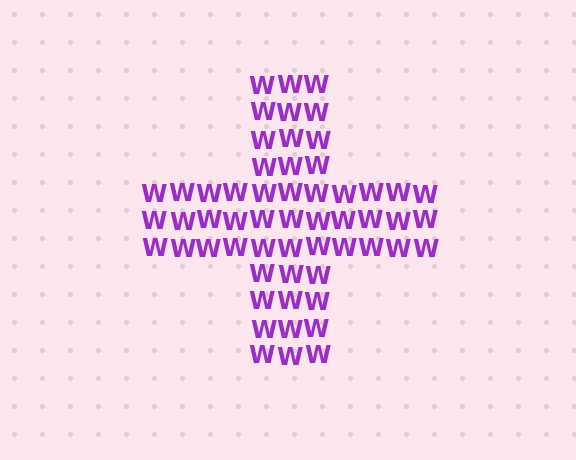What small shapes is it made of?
It is made of small letter W's.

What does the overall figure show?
The overall figure shows a cross.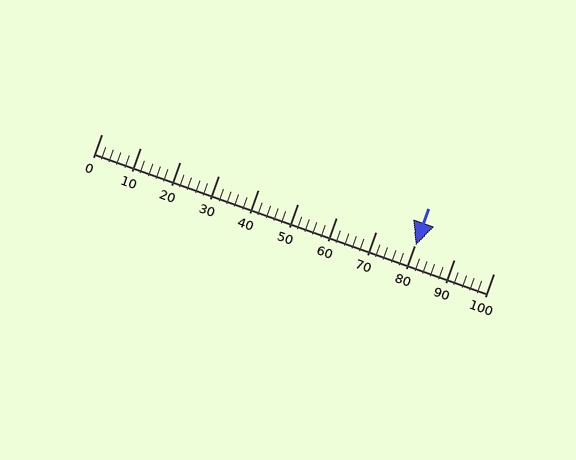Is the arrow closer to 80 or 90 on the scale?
The arrow is closer to 80.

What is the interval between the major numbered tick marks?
The major tick marks are spaced 10 units apart.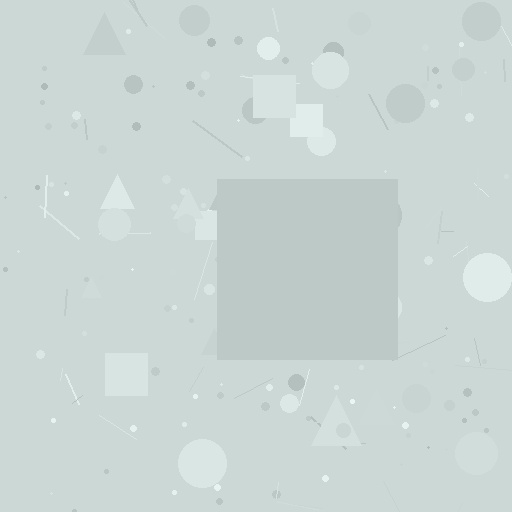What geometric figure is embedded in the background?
A square is embedded in the background.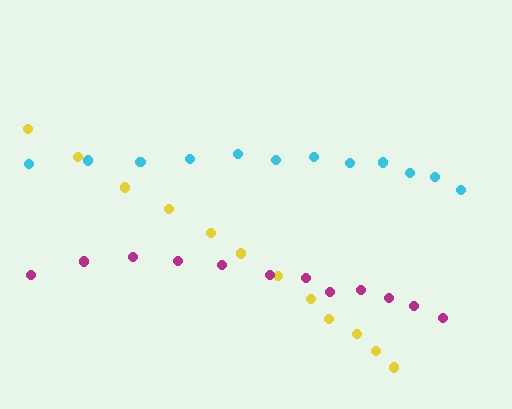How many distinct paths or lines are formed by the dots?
There are 3 distinct paths.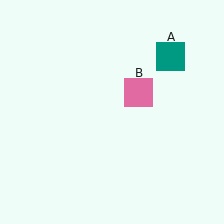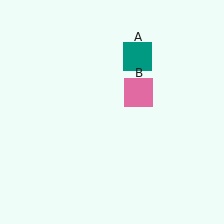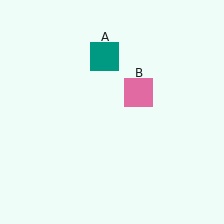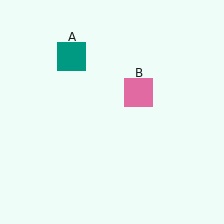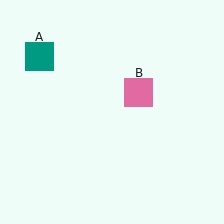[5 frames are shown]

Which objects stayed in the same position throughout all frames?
Pink square (object B) remained stationary.